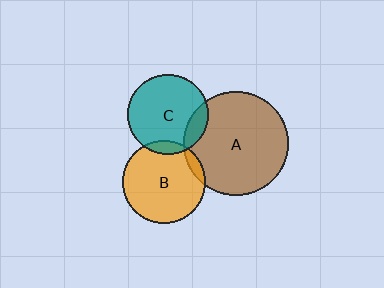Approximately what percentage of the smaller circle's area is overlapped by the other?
Approximately 10%.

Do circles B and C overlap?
Yes.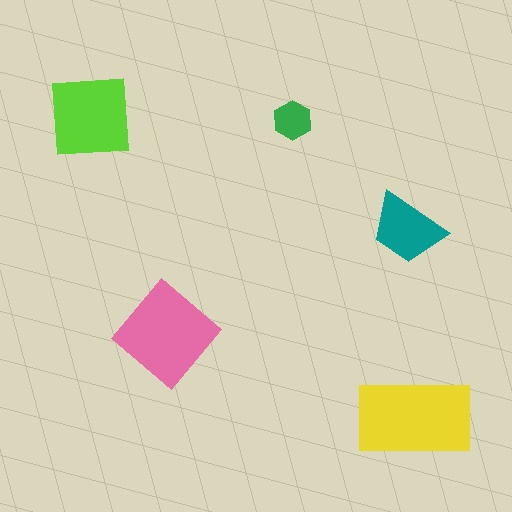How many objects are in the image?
There are 5 objects in the image.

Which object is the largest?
The yellow rectangle.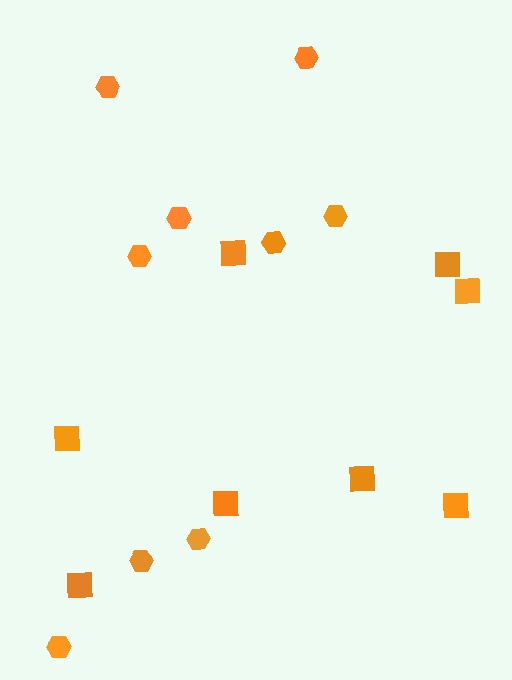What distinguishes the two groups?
There are 2 groups: one group of hexagons (9) and one group of squares (8).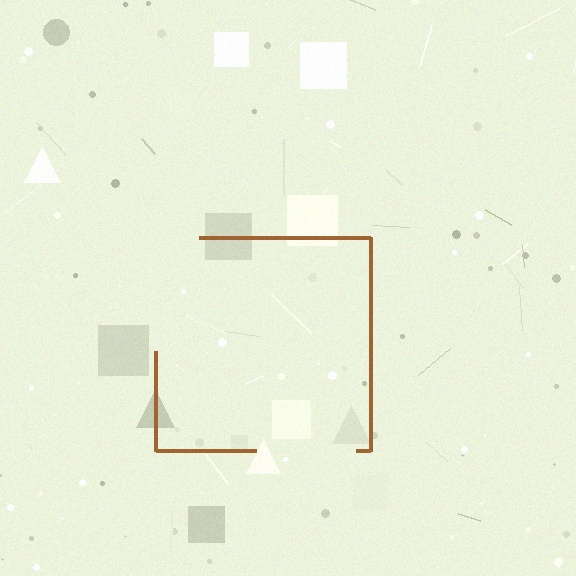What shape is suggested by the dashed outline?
The dashed outline suggests a square.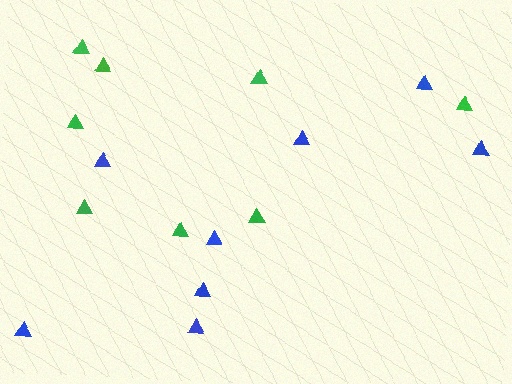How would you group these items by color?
There are 2 groups: one group of blue triangles (8) and one group of green triangles (8).